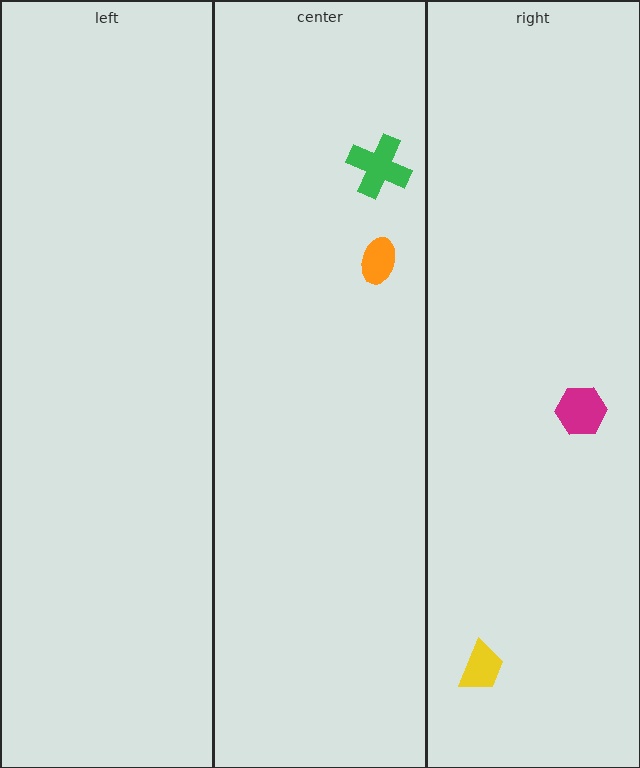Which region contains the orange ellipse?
The center region.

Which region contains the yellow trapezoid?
The right region.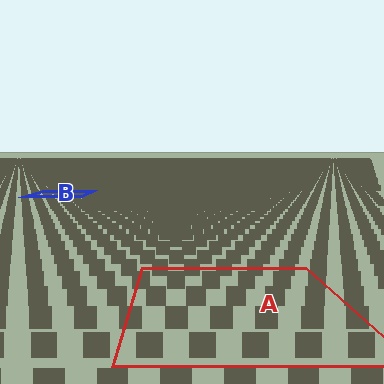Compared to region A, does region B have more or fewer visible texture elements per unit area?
Region B has more texture elements per unit area — they are packed more densely because it is farther away.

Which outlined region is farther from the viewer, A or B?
Region B is farther from the viewer — the texture elements inside it appear smaller and more densely packed.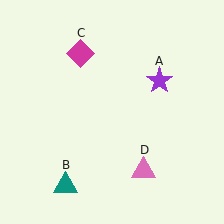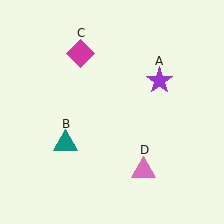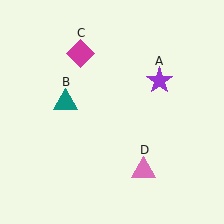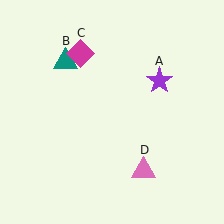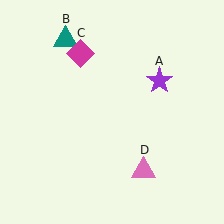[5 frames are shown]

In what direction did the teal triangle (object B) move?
The teal triangle (object B) moved up.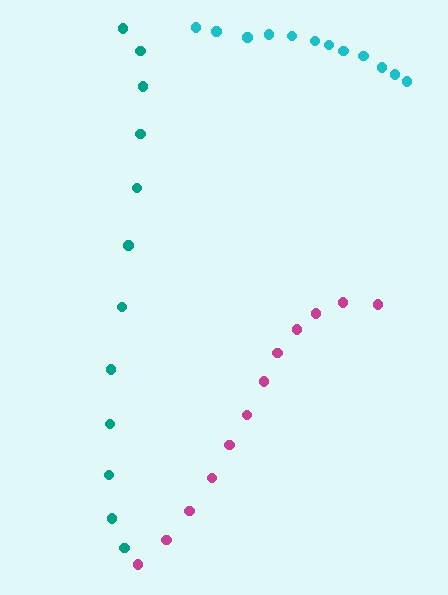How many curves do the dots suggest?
There are 3 distinct paths.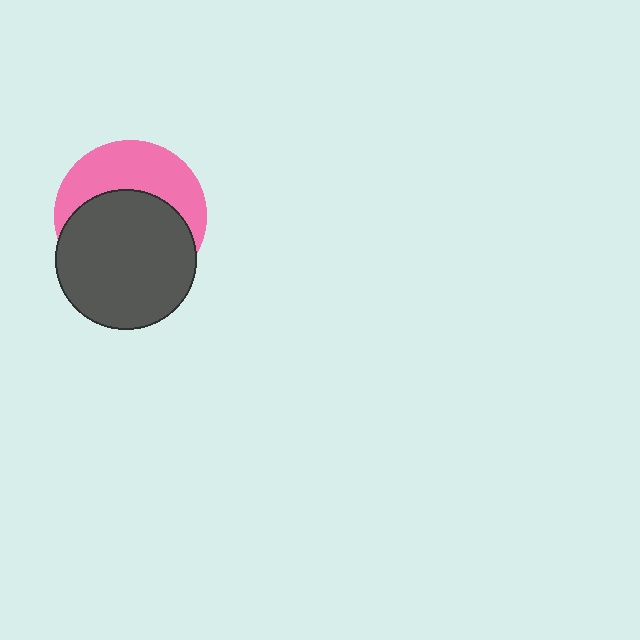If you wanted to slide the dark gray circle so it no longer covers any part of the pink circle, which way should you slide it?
Slide it down — that is the most direct way to separate the two shapes.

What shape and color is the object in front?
The object in front is a dark gray circle.